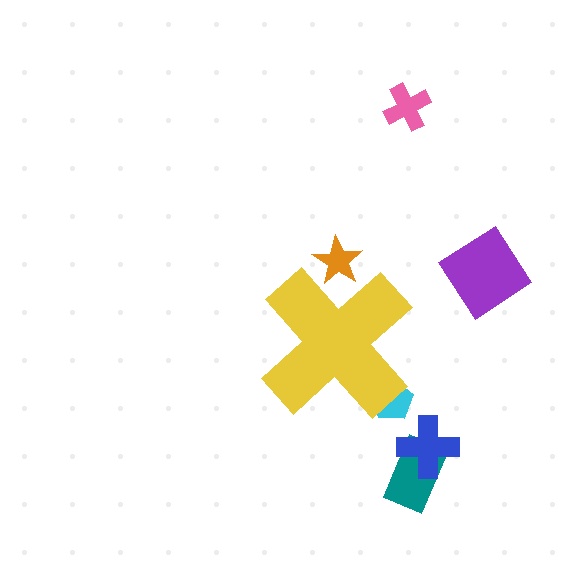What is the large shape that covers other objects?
A yellow cross.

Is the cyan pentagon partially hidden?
Yes, the cyan pentagon is partially hidden behind the yellow cross.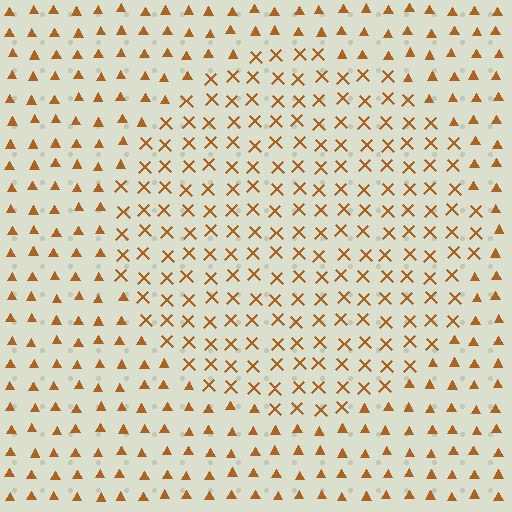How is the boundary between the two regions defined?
The boundary is defined by a change in element shape: X marks inside vs. triangles outside. All elements share the same color and spacing.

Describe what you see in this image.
The image is filled with small brown elements arranged in a uniform grid. A circle-shaped region contains X marks, while the surrounding area contains triangles. The boundary is defined purely by the change in element shape.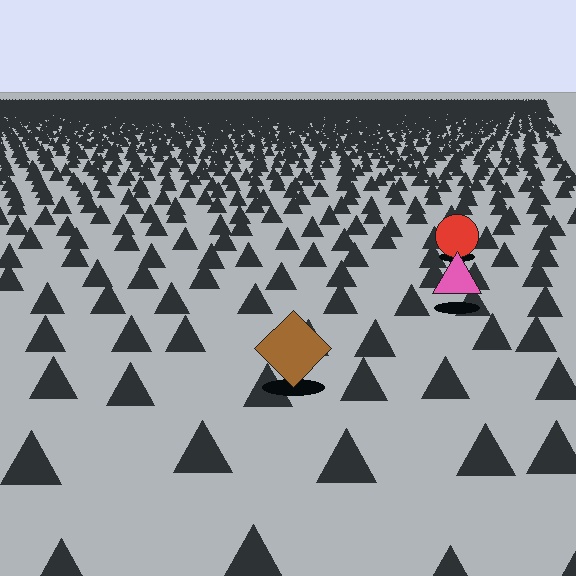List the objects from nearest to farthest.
From nearest to farthest: the brown diamond, the pink triangle, the red circle.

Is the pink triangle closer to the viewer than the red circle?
Yes. The pink triangle is closer — you can tell from the texture gradient: the ground texture is coarser near it.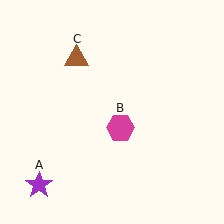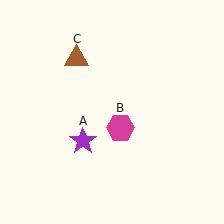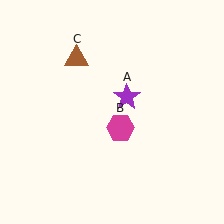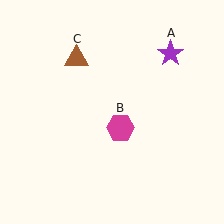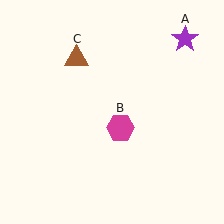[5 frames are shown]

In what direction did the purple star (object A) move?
The purple star (object A) moved up and to the right.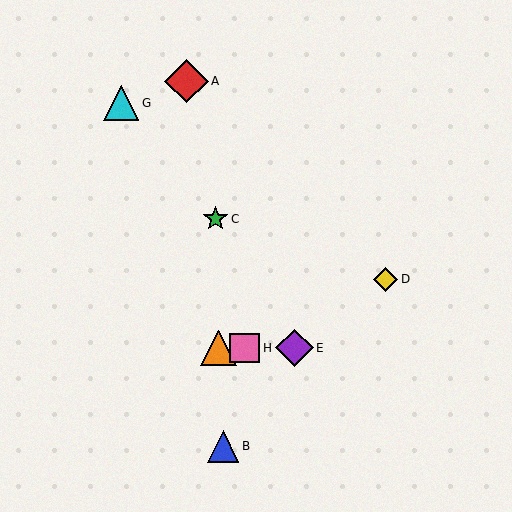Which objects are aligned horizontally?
Objects E, F, H are aligned horizontally.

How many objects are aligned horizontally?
3 objects (E, F, H) are aligned horizontally.